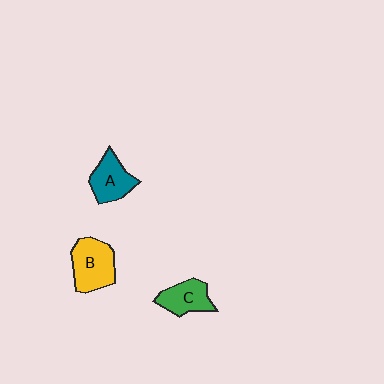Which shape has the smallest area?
Shape C (green).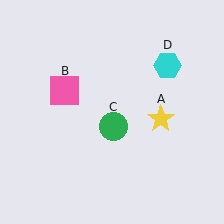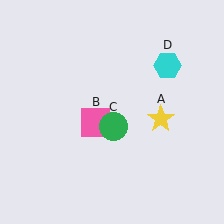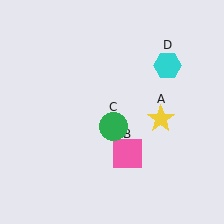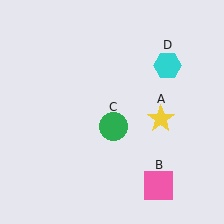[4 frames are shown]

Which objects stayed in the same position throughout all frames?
Yellow star (object A) and green circle (object C) and cyan hexagon (object D) remained stationary.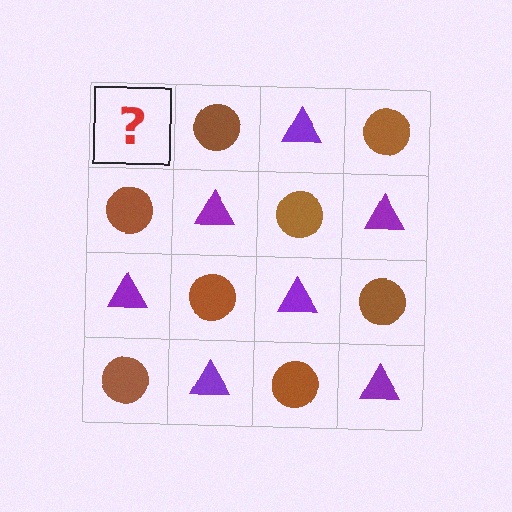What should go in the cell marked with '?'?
The missing cell should contain a purple triangle.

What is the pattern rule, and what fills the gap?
The rule is that it alternates purple triangle and brown circle in a checkerboard pattern. The gap should be filled with a purple triangle.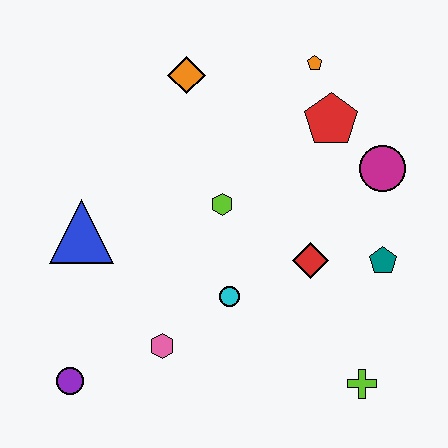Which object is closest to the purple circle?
The pink hexagon is closest to the purple circle.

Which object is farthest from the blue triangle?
The lime cross is farthest from the blue triangle.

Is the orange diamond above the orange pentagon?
No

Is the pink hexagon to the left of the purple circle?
No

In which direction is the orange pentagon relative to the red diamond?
The orange pentagon is above the red diamond.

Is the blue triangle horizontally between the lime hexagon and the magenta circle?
No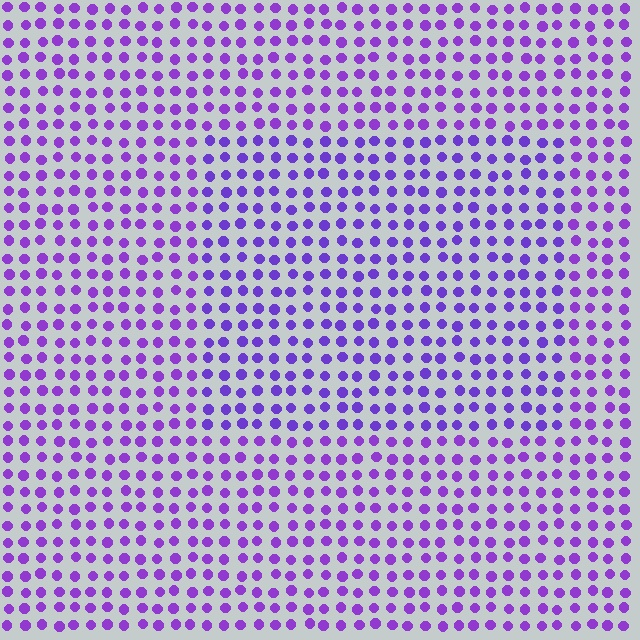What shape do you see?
I see a rectangle.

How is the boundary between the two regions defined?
The boundary is defined purely by a slight shift in hue (about 15 degrees). Spacing, size, and orientation are identical on both sides.